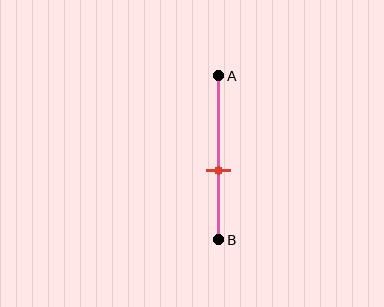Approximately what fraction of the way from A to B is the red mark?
The red mark is approximately 60% of the way from A to B.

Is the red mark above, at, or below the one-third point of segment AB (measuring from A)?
The red mark is below the one-third point of segment AB.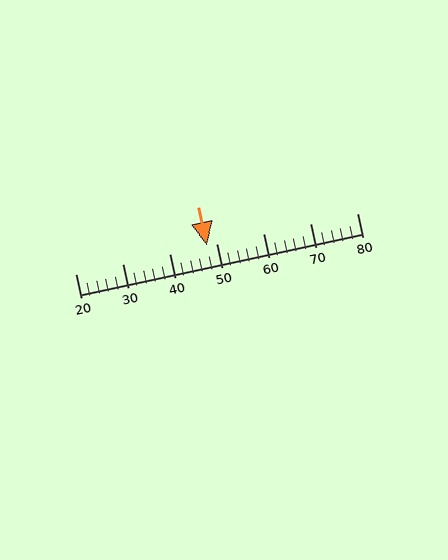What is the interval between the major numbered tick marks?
The major tick marks are spaced 10 units apart.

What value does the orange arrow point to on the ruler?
The orange arrow points to approximately 48.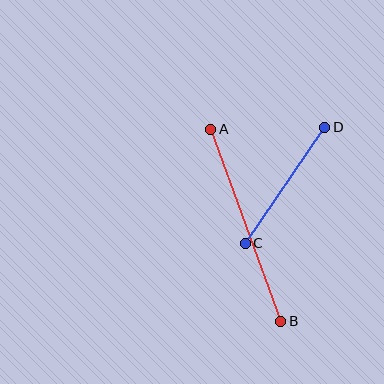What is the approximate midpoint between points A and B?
The midpoint is at approximately (246, 225) pixels.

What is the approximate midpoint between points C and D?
The midpoint is at approximately (285, 185) pixels.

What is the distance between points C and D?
The distance is approximately 140 pixels.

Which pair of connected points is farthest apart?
Points A and B are farthest apart.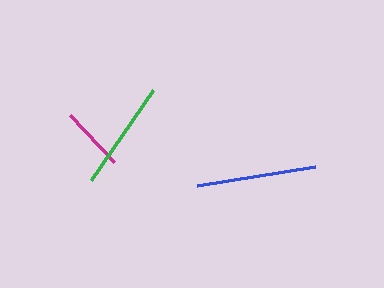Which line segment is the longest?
The blue line is the longest at approximately 119 pixels.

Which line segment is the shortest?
The magenta line is the shortest at approximately 64 pixels.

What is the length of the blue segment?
The blue segment is approximately 119 pixels long.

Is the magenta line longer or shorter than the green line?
The green line is longer than the magenta line.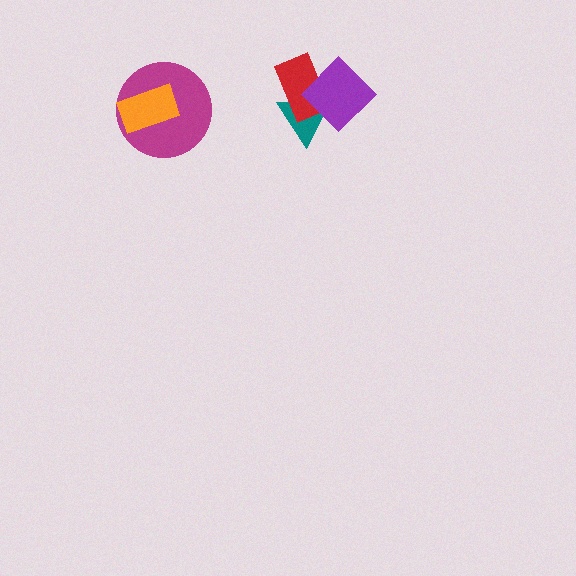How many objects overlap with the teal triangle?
2 objects overlap with the teal triangle.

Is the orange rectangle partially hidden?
No, no other shape covers it.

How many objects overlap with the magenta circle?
1 object overlaps with the magenta circle.